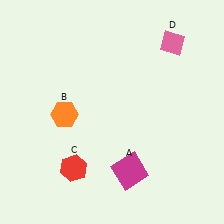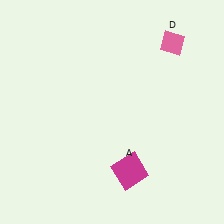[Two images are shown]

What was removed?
The red hexagon (C), the orange hexagon (B) were removed in Image 2.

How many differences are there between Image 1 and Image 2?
There are 2 differences between the two images.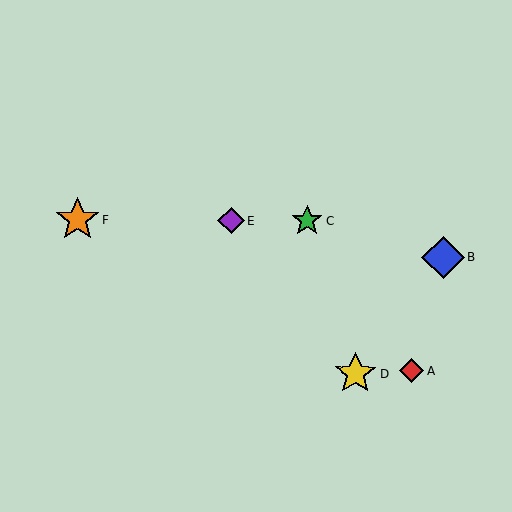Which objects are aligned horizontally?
Objects C, E, F are aligned horizontally.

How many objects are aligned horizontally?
3 objects (C, E, F) are aligned horizontally.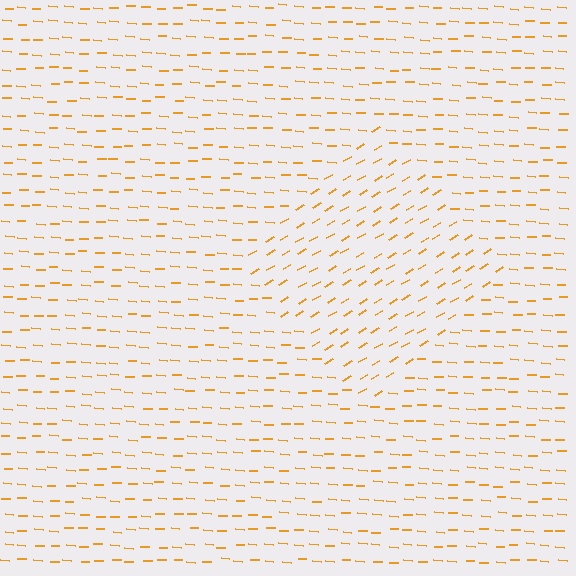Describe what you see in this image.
The image is filled with small orange line segments. A diamond region in the image has lines oriented differently from the surrounding lines, creating a visible texture boundary.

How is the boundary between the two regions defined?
The boundary is defined purely by a change in line orientation (approximately 35 degrees difference). All lines are the same color and thickness.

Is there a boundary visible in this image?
Yes, there is a texture boundary formed by a change in line orientation.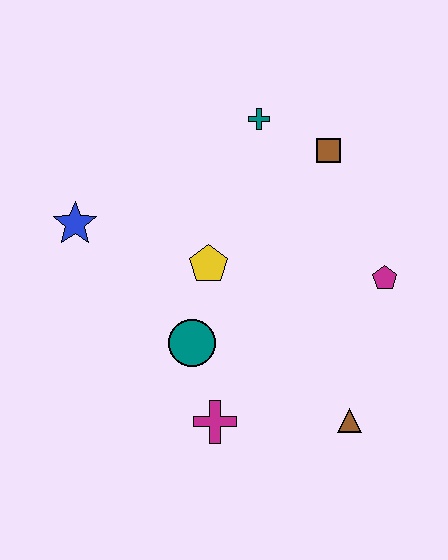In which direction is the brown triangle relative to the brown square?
The brown triangle is below the brown square.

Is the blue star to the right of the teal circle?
No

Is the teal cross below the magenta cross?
No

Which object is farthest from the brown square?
The magenta cross is farthest from the brown square.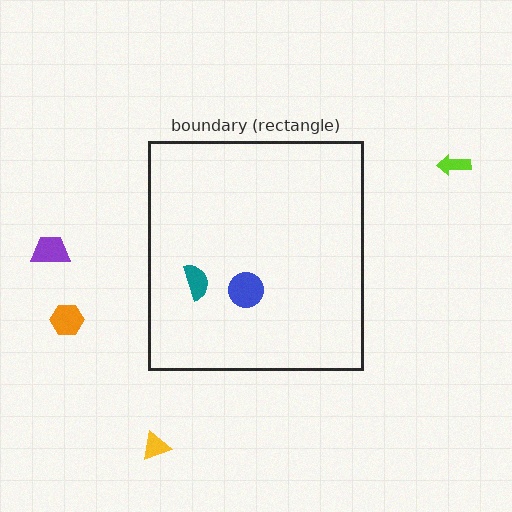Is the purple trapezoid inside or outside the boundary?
Outside.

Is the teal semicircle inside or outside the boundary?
Inside.